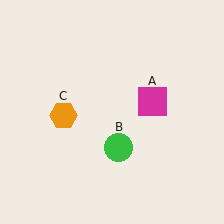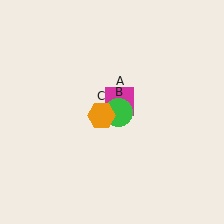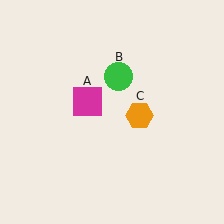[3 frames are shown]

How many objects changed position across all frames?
3 objects changed position: magenta square (object A), green circle (object B), orange hexagon (object C).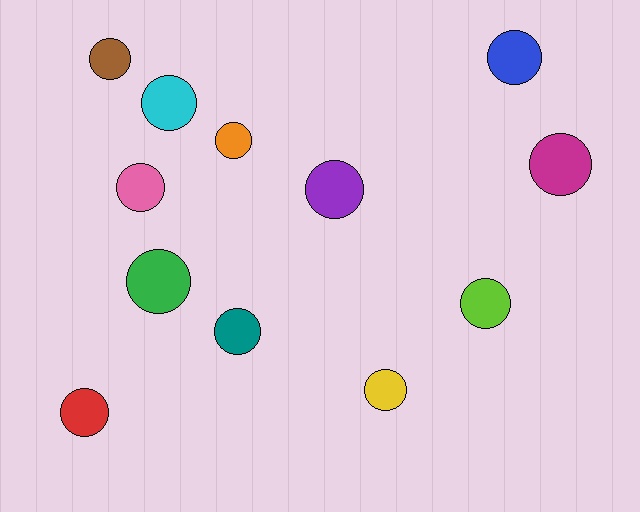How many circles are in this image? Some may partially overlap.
There are 12 circles.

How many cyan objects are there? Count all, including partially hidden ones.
There is 1 cyan object.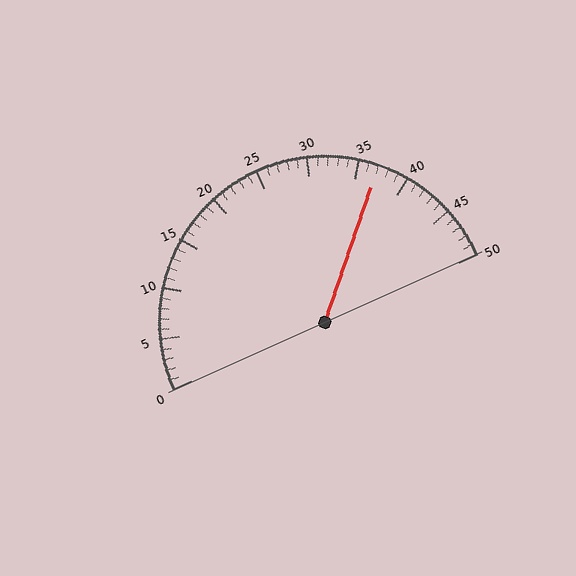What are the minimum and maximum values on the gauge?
The gauge ranges from 0 to 50.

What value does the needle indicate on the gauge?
The needle indicates approximately 37.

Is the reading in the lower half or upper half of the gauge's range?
The reading is in the upper half of the range (0 to 50).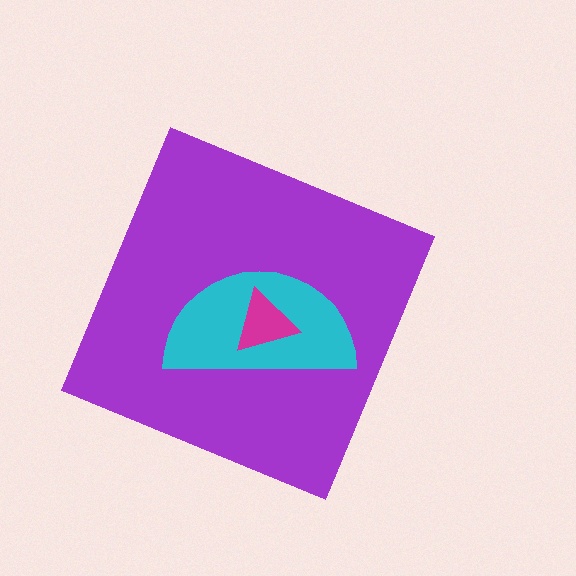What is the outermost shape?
The purple diamond.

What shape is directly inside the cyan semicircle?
The magenta triangle.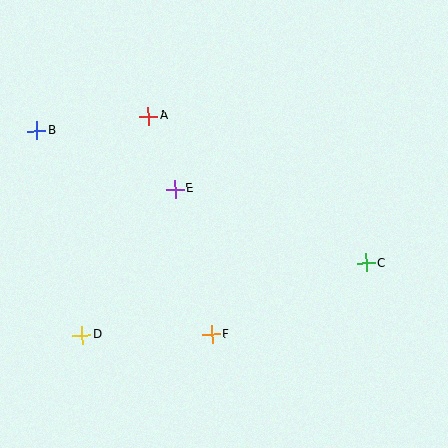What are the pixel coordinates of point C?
Point C is at (366, 263).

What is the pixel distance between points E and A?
The distance between E and A is 78 pixels.